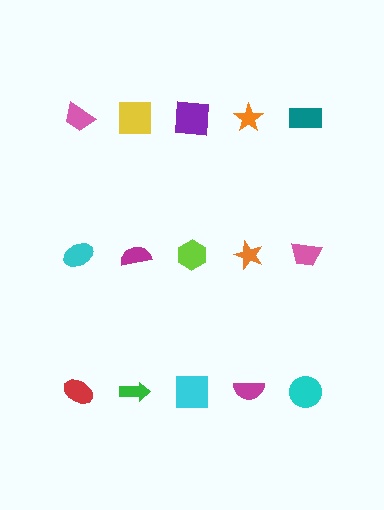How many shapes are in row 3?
5 shapes.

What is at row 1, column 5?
A teal rectangle.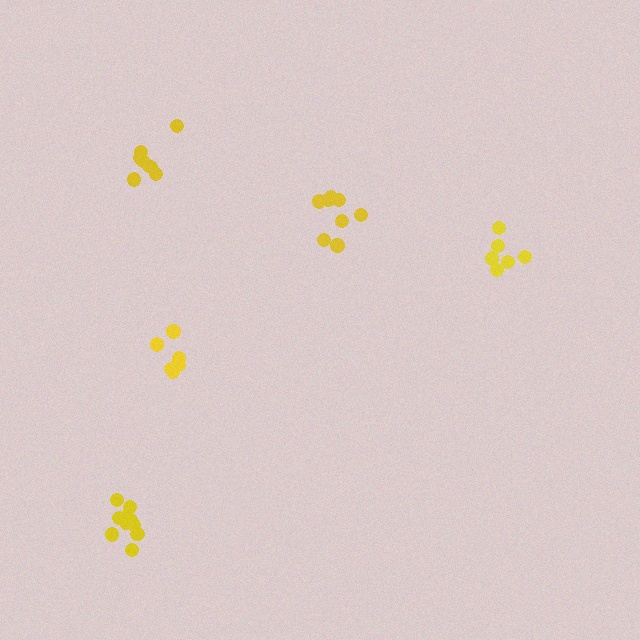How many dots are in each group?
Group 1: 8 dots, Group 2: 7 dots, Group 3: 10 dots, Group 4: 8 dots, Group 5: 6 dots (39 total).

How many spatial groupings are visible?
There are 5 spatial groupings.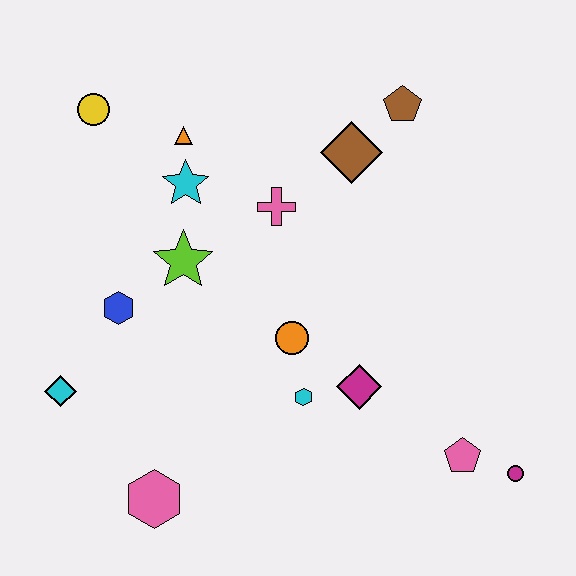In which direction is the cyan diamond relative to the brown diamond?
The cyan diamond is to the left of the brown diamond.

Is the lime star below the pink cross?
Yes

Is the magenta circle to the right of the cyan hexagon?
Yes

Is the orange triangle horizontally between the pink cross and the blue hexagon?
Yes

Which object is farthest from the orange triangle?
The magenta circle is farthest from the orange triangle.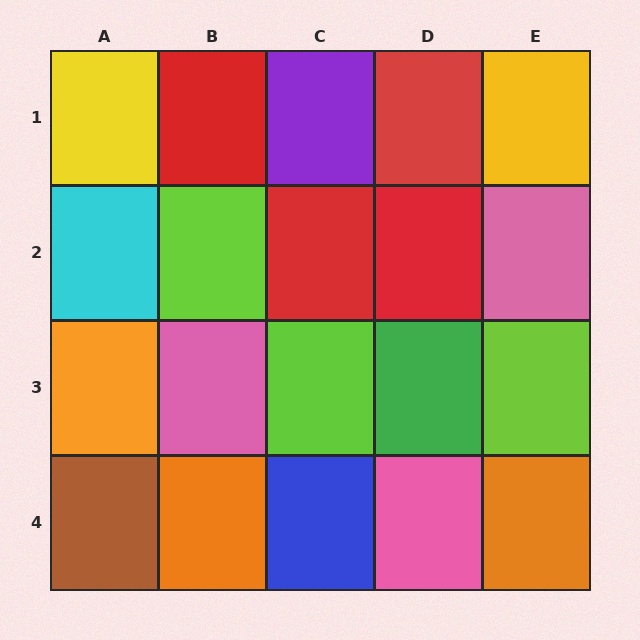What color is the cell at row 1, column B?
Red.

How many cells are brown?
1 cell is brown.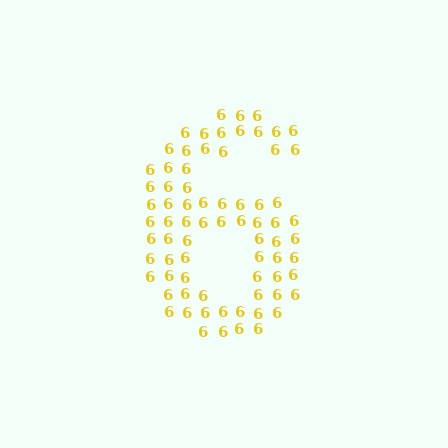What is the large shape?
The large shape is the digit 6.